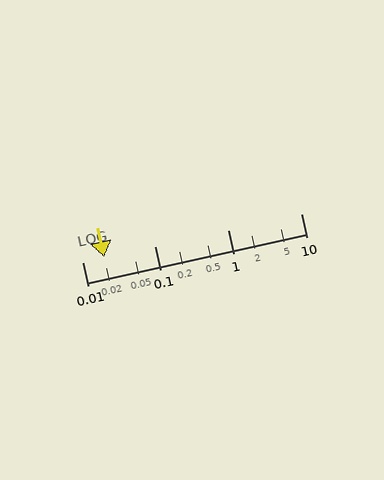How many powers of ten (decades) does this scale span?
The scale spans 3 decades, from 0.01 to 10.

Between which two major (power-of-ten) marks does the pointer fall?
The pointer is between 0.01 and 0.1.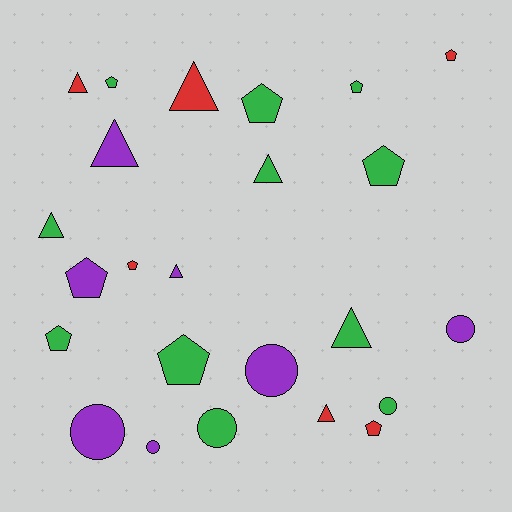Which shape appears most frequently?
Pentagon, with 10 objects.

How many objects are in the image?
There are 24 objects.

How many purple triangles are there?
There are 2 purple triangles.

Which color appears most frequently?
Green, with 11 objects.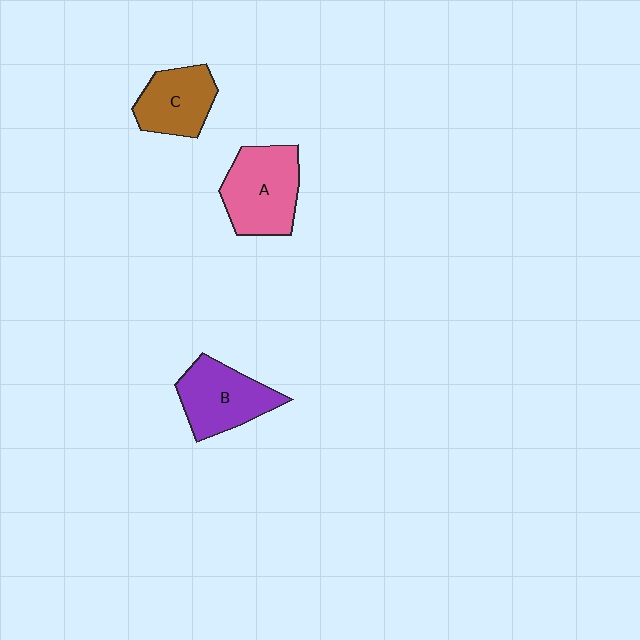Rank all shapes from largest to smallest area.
From largest to smallest: A (pink), B (purple), C (brown).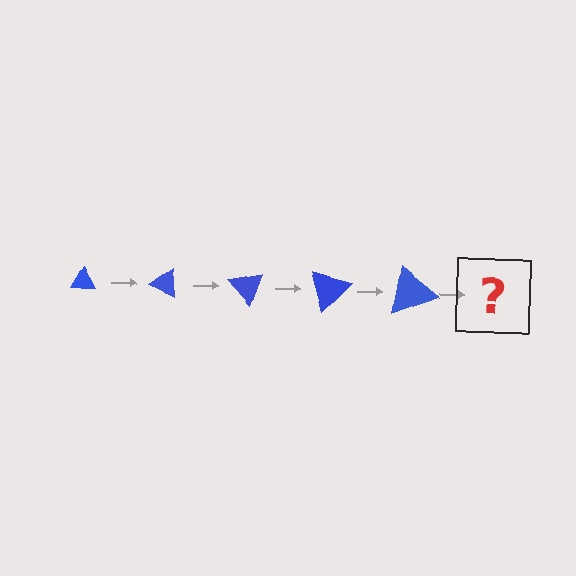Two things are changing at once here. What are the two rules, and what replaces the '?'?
The two rules are that the triangle grows larger each step and it rotates 25 degrees each step. The '?' should be a triangle, larger than the previous one and rotated 125 degrees from the start.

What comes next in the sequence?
The next element should be a triangle, larger than the previous one and rotated 125 degrees from the start.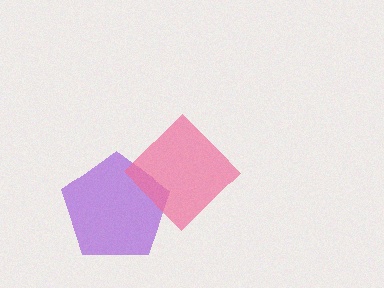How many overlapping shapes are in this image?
There are 2 overlapping shapes in the image.